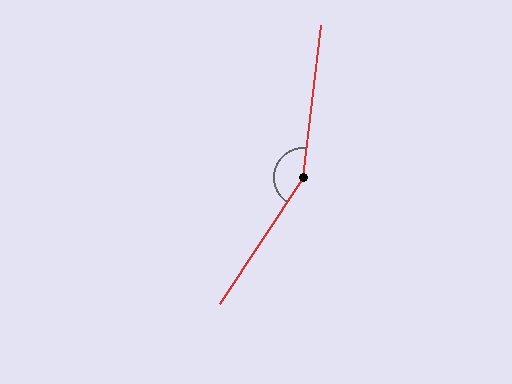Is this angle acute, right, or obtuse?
It is obtuse.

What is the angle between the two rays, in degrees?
Approximately 154 degrees.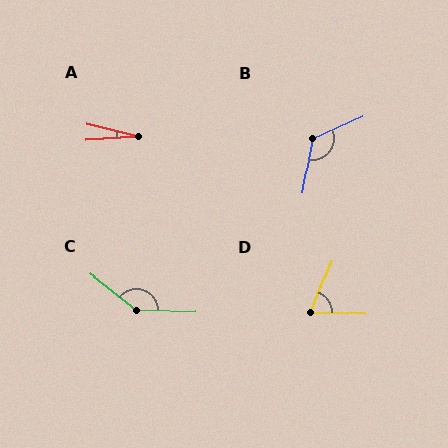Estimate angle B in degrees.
Approximately 124 degrees.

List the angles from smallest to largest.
A (18°), D (69°), B (124°), C (141°).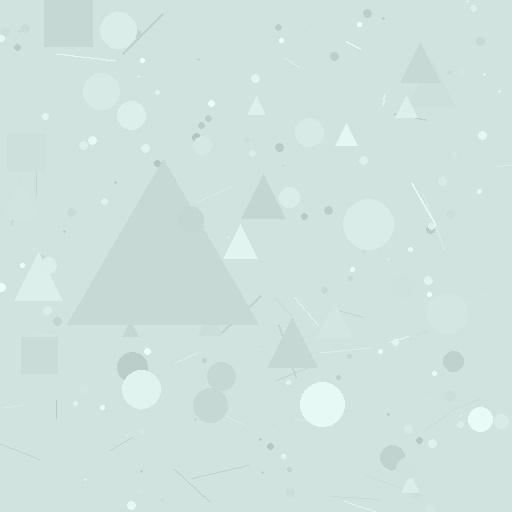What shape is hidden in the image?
A triangle is hidden in the image.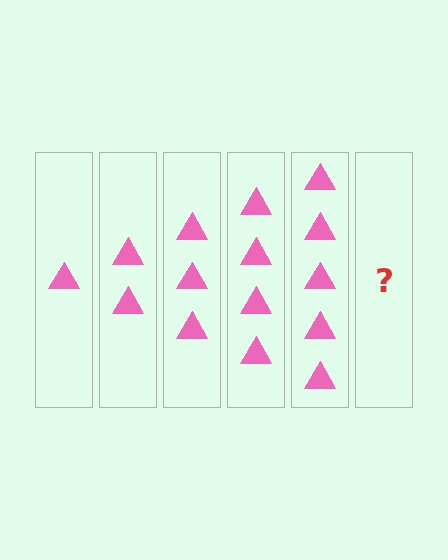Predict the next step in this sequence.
The next step is 6 triangles.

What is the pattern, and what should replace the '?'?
The pattern is that each step adds one more triangle. The '?' should be 6 triangles.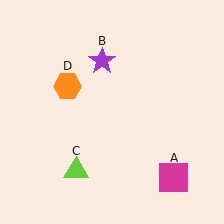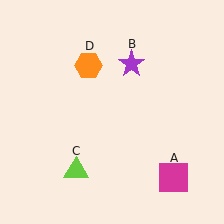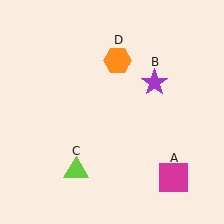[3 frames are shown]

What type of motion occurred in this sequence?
The purple star (object B), orange hexagon (object D) rotated clockwise around the center of the scene.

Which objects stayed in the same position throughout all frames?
Magenta square (object A) and lime triangle (object C) remained stationary.